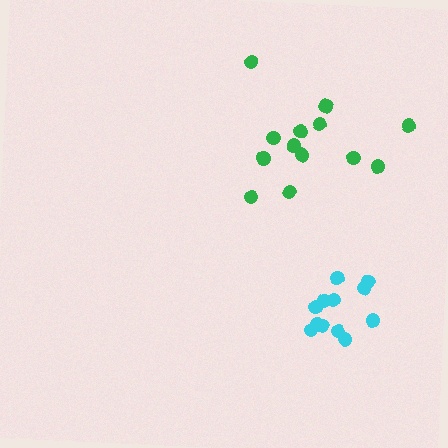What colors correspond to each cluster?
The clusters are colored: cyan, green.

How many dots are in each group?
Group 1: 12 dots, Group 2: 13 dots (25 total).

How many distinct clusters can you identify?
There are 2 distinct clusters.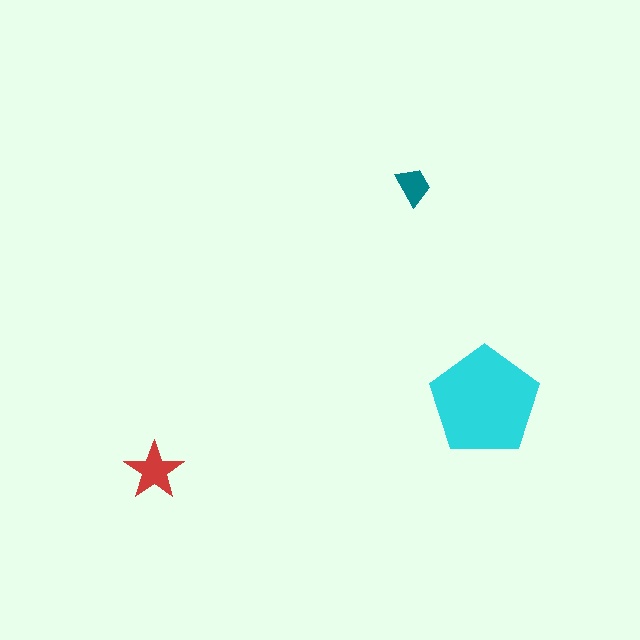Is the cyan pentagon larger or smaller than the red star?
Larger.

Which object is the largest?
The cyan pentagon.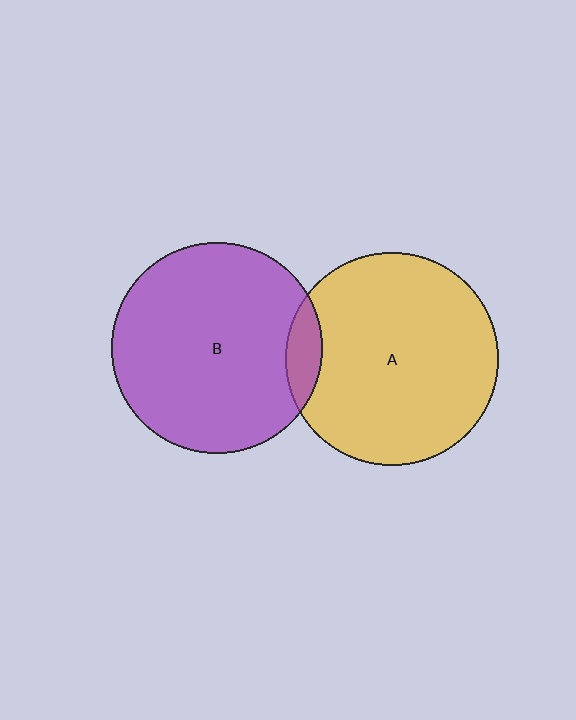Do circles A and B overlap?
Yes.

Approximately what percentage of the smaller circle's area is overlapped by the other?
Approximately 10%.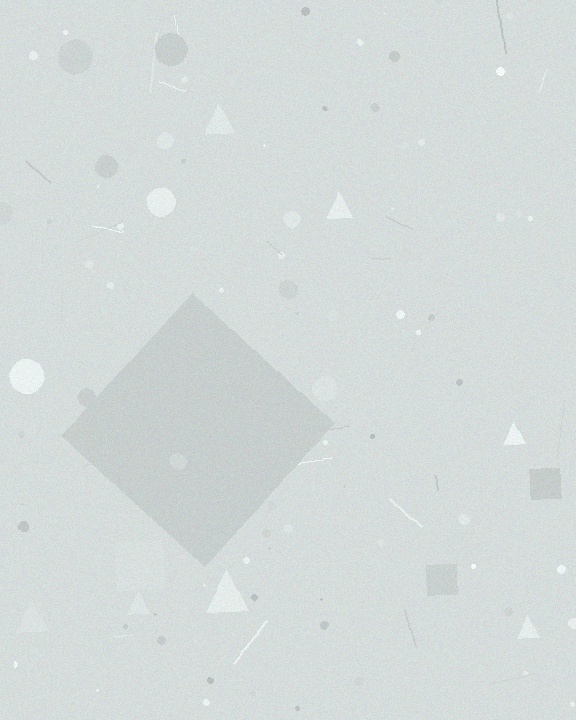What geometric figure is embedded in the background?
A diamond is embedded in the background.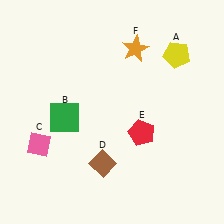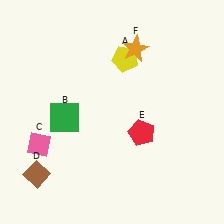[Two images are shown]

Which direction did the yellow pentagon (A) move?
The yellow pentagon (A) moved left.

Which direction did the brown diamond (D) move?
The brown diamond (D) moved left.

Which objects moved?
The objects that moved are: the yellow pentagon (A), the brown diamond (D).